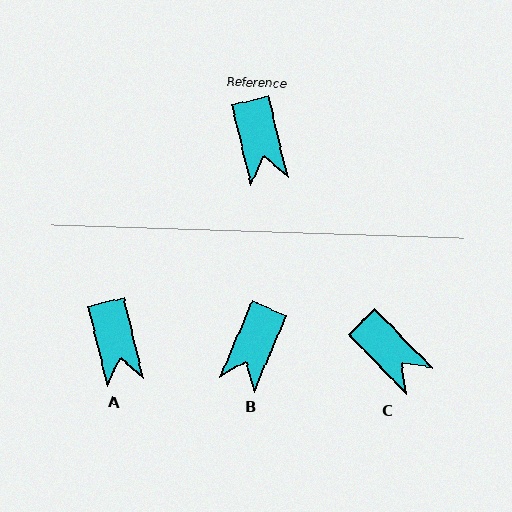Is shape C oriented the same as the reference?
No, it is off by about 31 degrees.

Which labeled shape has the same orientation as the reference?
A.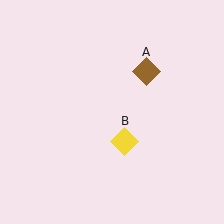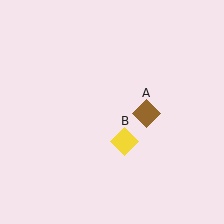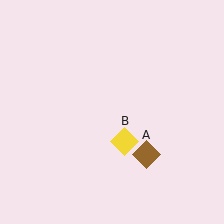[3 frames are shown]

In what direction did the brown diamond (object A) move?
The brown diamond (object A) moved down.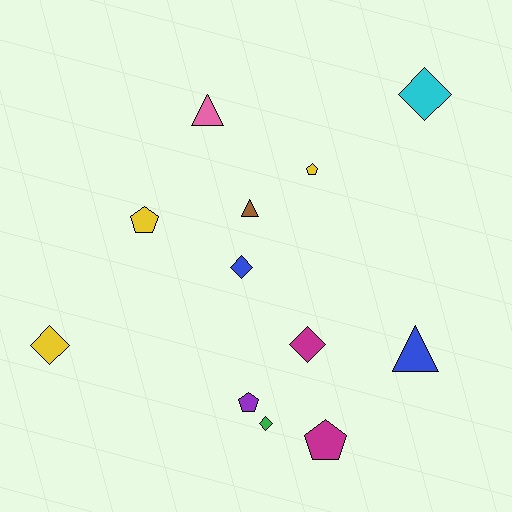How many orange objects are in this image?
There are no orange objects.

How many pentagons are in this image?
There are 4 pentagons.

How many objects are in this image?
There are 12 objects.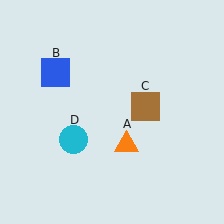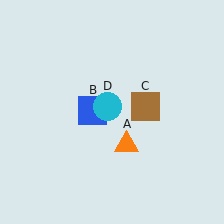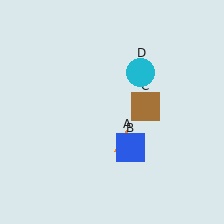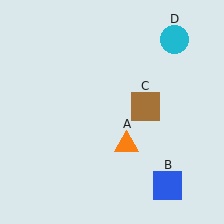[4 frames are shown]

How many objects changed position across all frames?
2 objects changed position: blue square (object B), cyan circle (object D).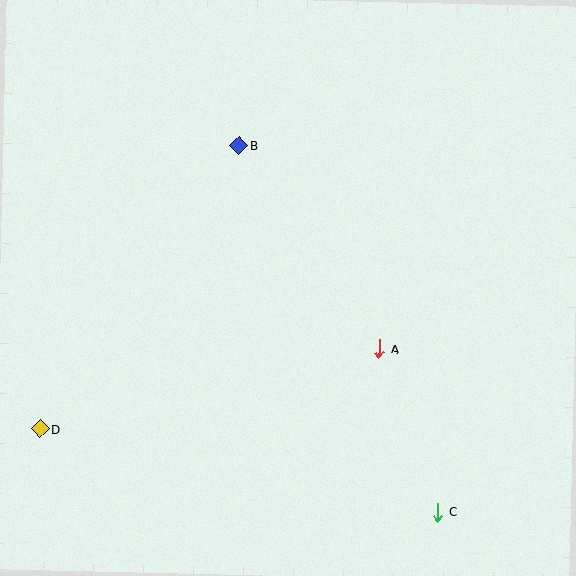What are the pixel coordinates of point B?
Point B is at (239, 145).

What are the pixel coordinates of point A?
Point A is at (379, 349).